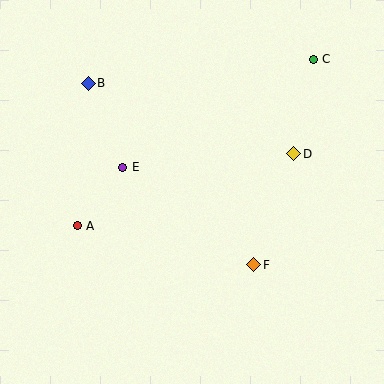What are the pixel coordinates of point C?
Point C is at (313, 59).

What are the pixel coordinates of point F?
Point F is at (254, 265).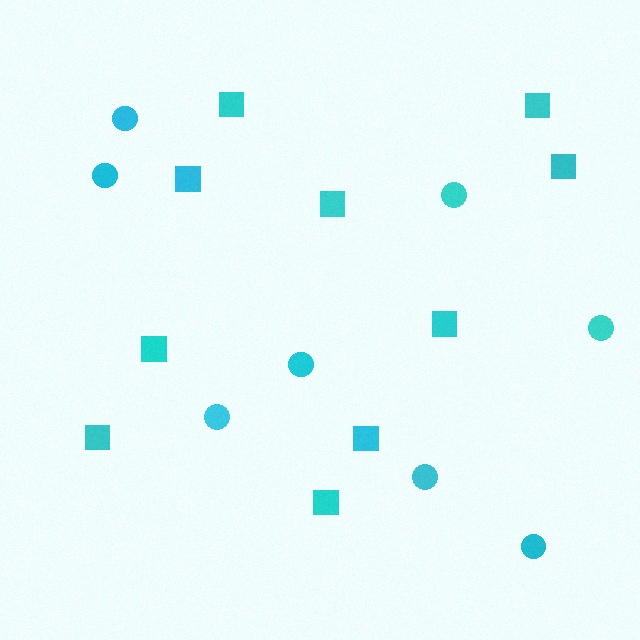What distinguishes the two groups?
There are 2 groups: one group of circles (8) and one group of squares (10).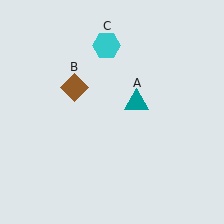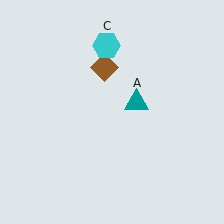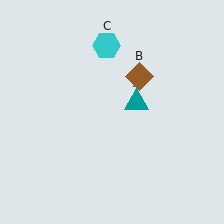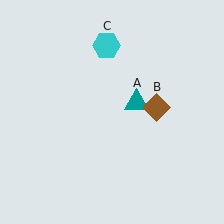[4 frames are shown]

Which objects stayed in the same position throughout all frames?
Teal triangle (object A) and cyan hexagon (object C) remained stationary.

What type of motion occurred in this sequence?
The brown diamond (object B) rotated clockwise around the center of the scene.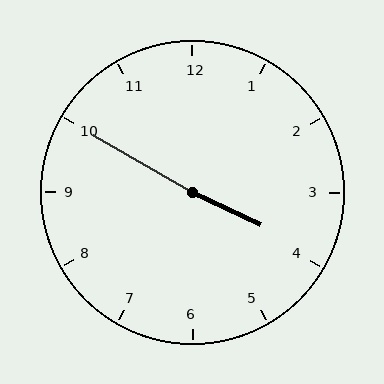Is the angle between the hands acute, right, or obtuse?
It is obtuse.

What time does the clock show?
3:50.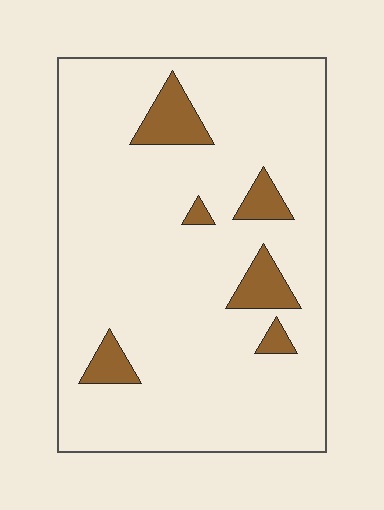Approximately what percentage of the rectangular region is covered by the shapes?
Approximately 10%.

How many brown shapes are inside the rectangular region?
6.